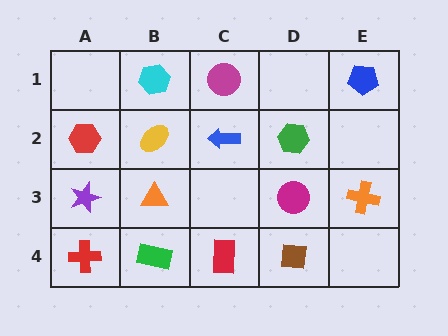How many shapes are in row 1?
3 shapes.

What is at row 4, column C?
A red rectangle.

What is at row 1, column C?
A magenta circle.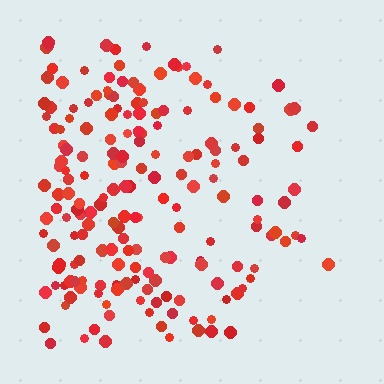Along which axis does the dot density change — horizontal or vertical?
Horizontal.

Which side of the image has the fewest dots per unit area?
The right.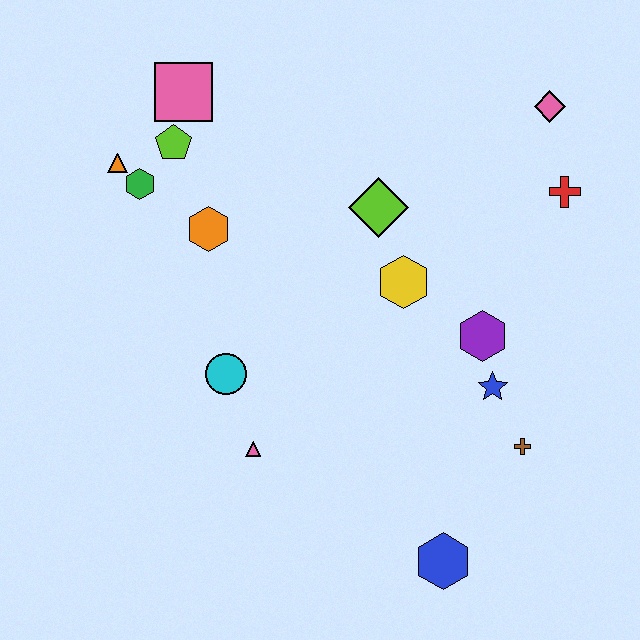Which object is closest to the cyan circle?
The pink triangle is closest to the cyan circle.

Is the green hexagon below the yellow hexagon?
No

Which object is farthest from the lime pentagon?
The blue hexagon is farthest from the lime pentagon.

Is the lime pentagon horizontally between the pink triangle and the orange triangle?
Yes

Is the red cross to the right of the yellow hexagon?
Yes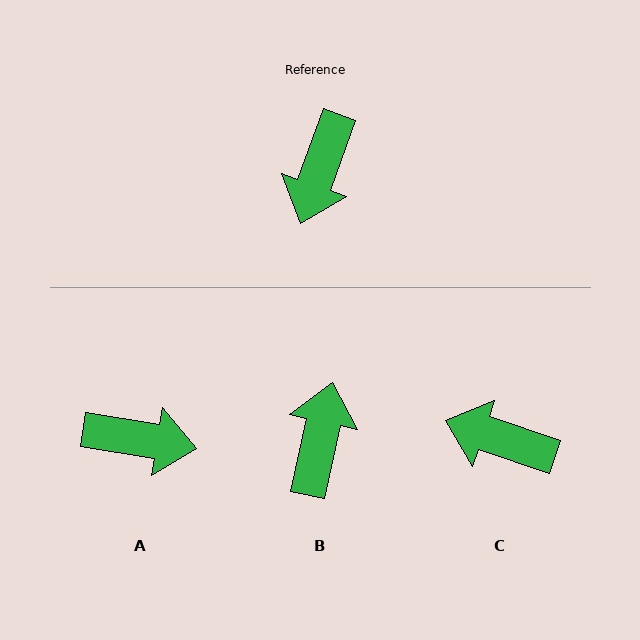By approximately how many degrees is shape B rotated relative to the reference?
Approximately 172 degrees clockwise.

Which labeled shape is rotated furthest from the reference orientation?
B, about 172 degrees away.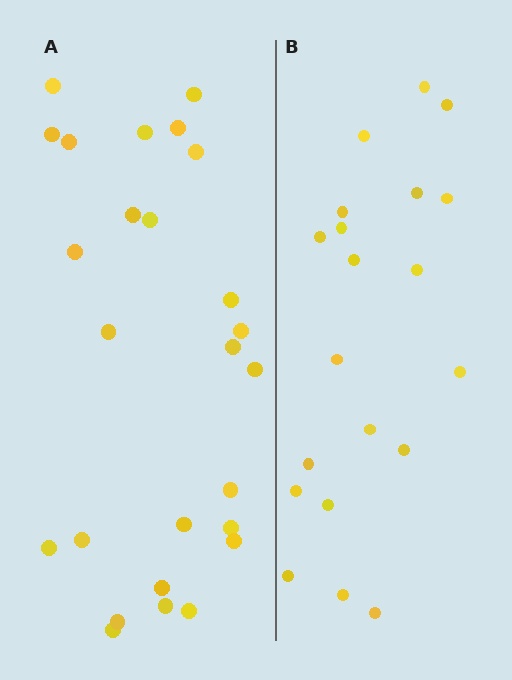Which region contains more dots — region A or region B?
Region A (the left region) has more dots.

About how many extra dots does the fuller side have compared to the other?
Region A has about 6 more dots than region B.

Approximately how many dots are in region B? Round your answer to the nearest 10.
About 20 dots.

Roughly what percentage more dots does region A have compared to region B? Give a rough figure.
About 30% more.